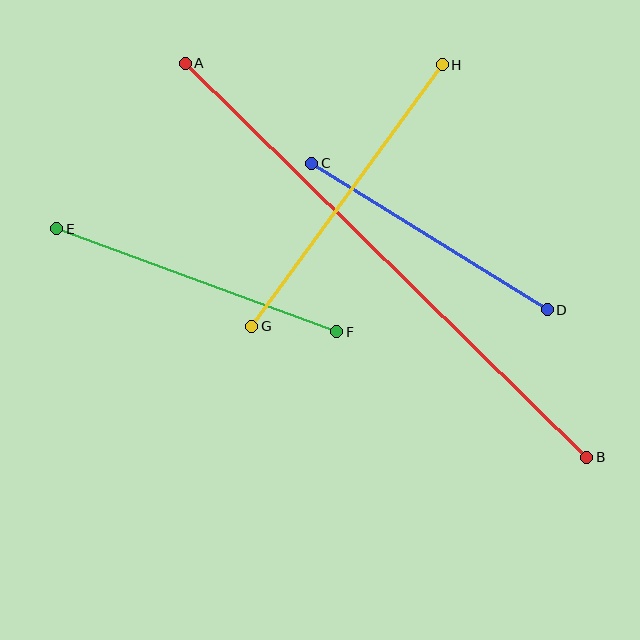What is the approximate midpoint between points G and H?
The midpoint is at approximately (347, 195) pixels.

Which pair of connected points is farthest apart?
Points A and B are farthest apart.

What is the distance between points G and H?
The distance is approximately 324 pixels.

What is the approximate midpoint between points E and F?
The midpoint is at approximately (197, 280) pixels.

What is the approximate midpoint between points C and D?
The midpoint is at approximately (430, 236) pixels.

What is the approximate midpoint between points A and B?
The midpoint is at approximately (386, 260) pixels.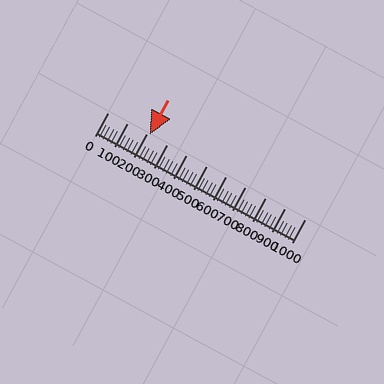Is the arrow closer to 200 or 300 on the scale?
The arrow is closer to 200.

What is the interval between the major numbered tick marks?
The major tick marks are spaced 100 units apart.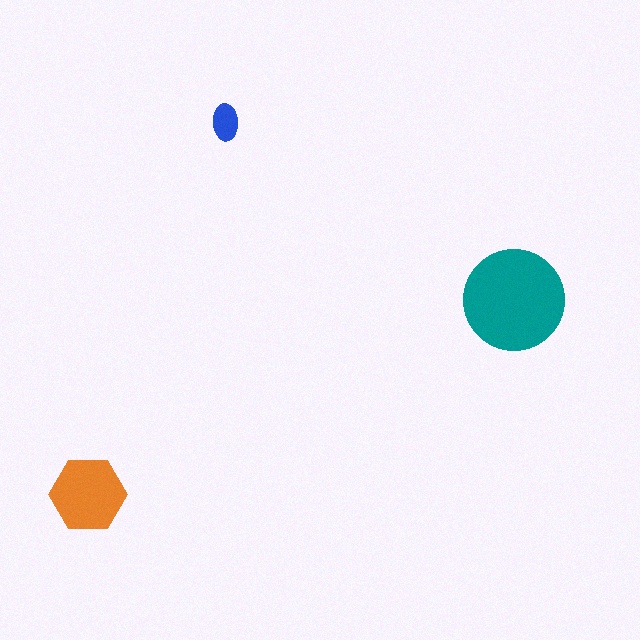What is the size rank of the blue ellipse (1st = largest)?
3rd.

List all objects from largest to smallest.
The teal circle, the orange hexagon, the blue ellipse.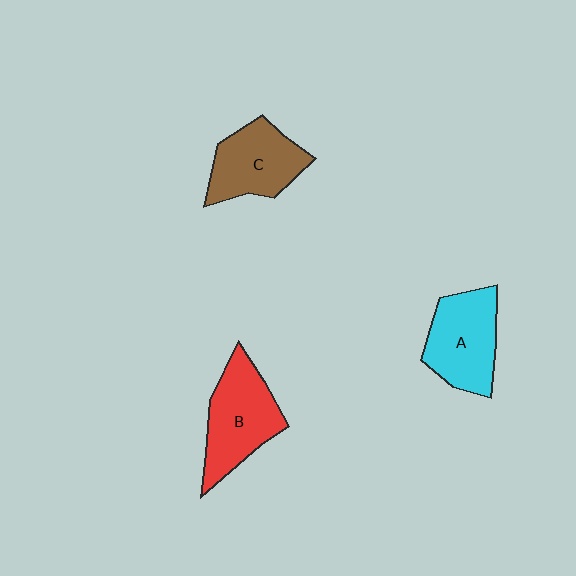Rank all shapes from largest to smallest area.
From largest to smallest: B (red), A (cyan), C (brown).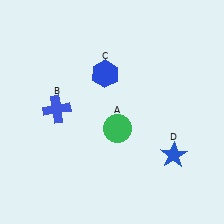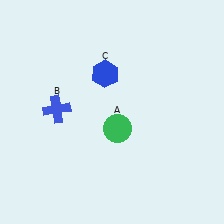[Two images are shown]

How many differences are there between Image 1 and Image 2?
There is 1 difference between the two images.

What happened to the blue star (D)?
The blue star (D) was removed in Image 2. It was in the bottom-right area of Image 1.